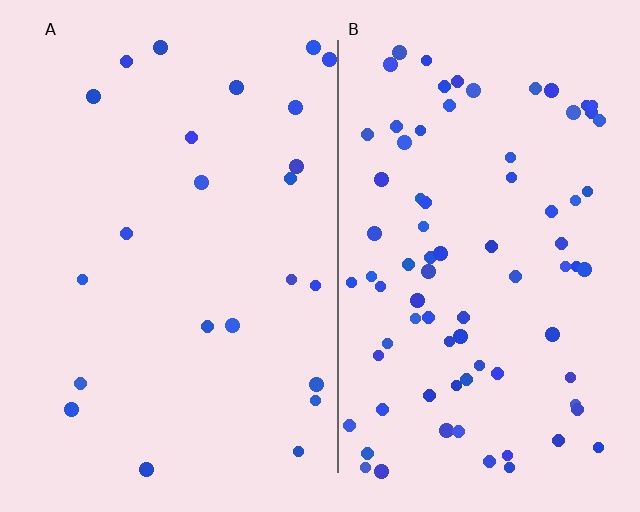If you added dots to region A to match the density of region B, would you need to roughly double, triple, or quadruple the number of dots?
Approximately triple.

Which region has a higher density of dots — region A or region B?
B (the right).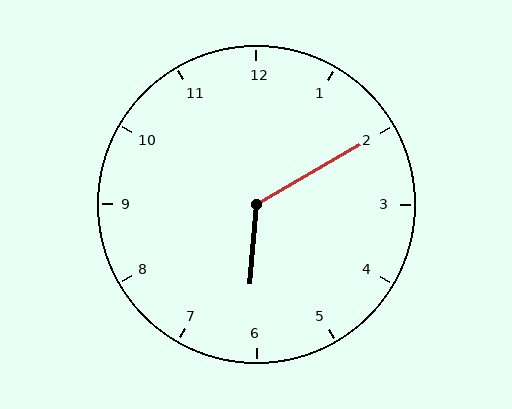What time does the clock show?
6:10.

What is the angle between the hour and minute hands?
Approximately 125 degrees.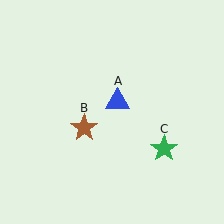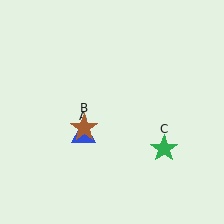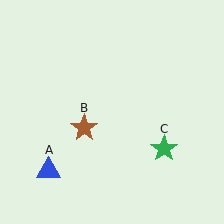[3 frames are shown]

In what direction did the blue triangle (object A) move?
The blue triangle (object A) moved down and to the left.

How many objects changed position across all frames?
1 object changed position: blue triangle (object A).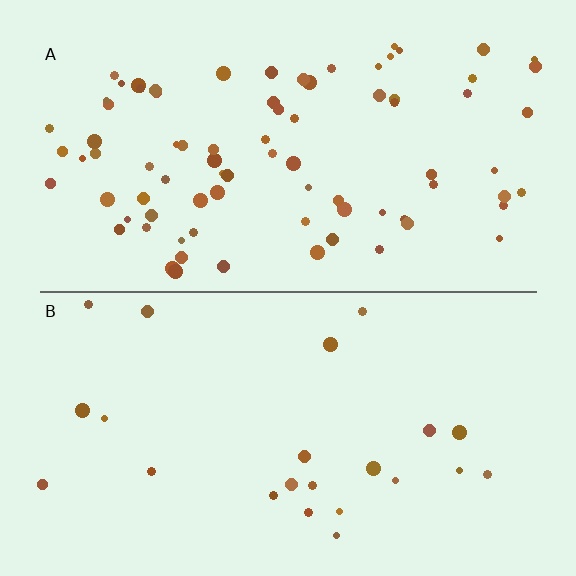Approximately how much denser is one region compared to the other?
Approximately 3.6× — region A over region B.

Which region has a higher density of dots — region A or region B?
A (the top).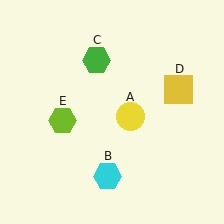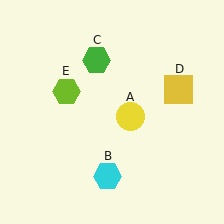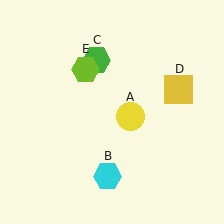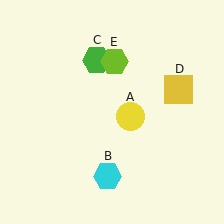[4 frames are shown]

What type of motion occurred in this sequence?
The lime hexagon (object E) rotated clockwise around the center of the scene.